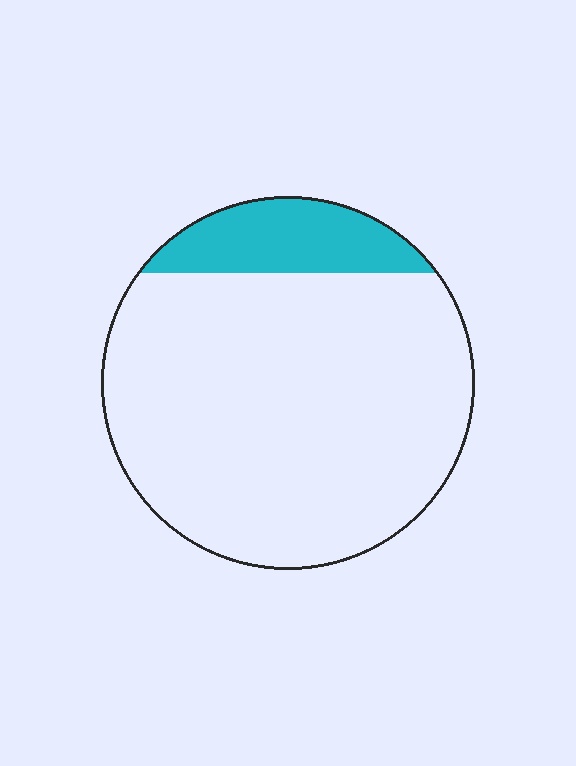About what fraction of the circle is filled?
About one sixth (1/6).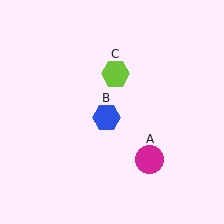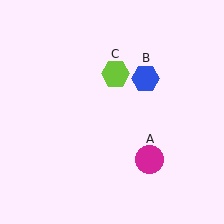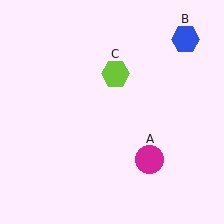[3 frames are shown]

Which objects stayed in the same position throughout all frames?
Magenta circle (object A) and lime hexagon (object C) remained stationary.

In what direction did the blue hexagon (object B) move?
The blue hexagon (object B) moved up and to the right.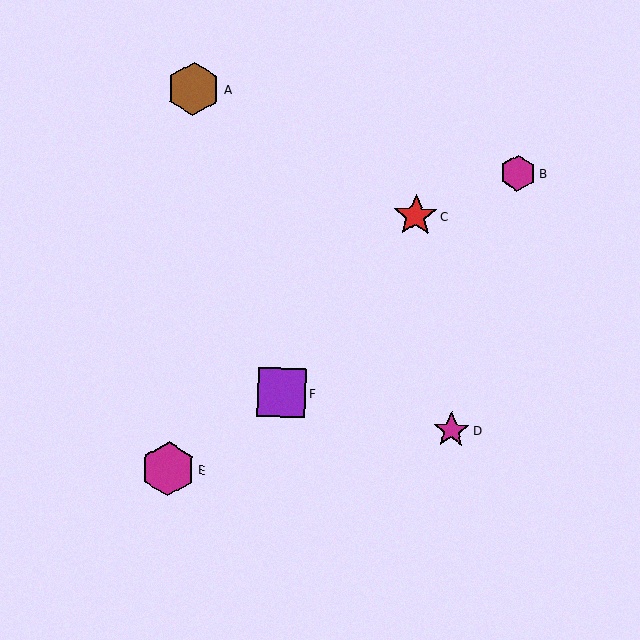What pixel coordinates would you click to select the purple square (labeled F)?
Click at (282, 392) to select the purple square F.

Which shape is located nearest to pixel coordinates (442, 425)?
The magenta star (labeled D) at (451, 430) is nearest to that location.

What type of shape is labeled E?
Shape E is a magenta hexagon.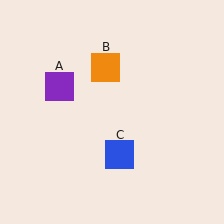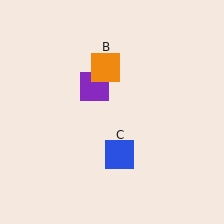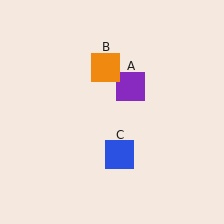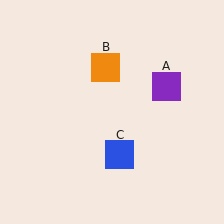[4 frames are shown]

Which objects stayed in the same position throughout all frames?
Orange square (object B) and blue square (object C) remained stationary.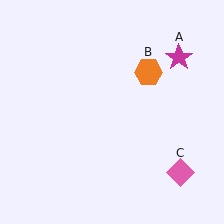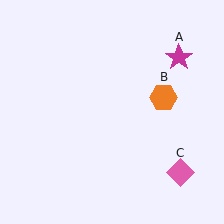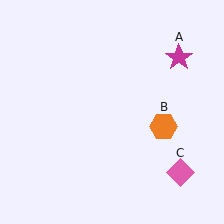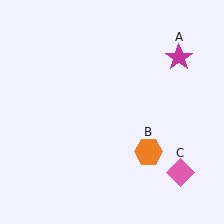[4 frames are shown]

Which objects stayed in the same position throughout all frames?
Magenta star (object A) and pink diamond (object C) remained stationary.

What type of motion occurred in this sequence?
The orange hexagon (object B) rotated clockwise around the center of the scene.